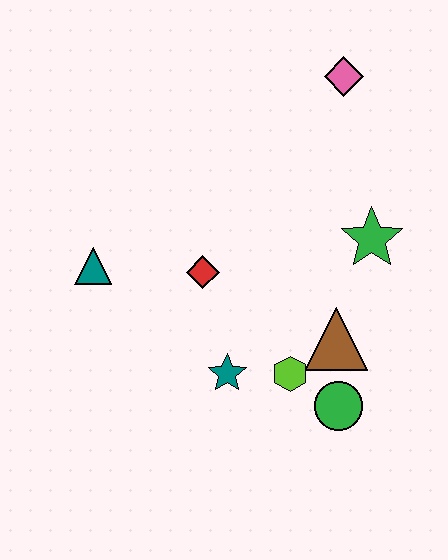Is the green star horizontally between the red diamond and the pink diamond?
No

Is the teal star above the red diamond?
No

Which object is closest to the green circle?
The lime hexagon is closest to the green circle.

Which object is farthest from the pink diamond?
The green circle is farthest from the pink diamond.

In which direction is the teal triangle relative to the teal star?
The teal triangle is to the left of the teal star.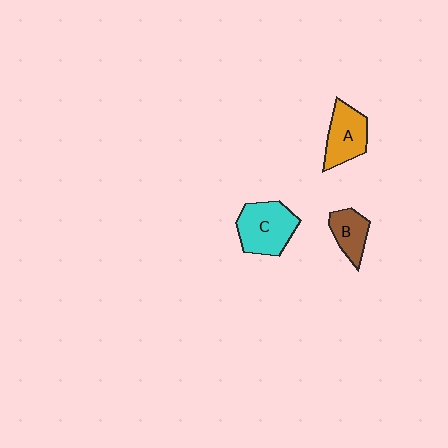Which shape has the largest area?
Shape C (cyan).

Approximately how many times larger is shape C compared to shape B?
Approximately 1.7 times.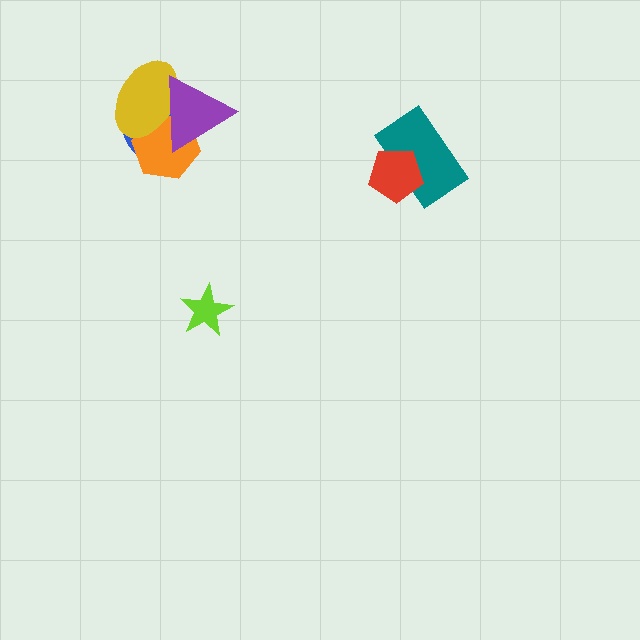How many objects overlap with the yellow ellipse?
3 objects overlap with the yellow ellipse.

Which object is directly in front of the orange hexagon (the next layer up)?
The yellow ellipse is directly in front of the orange hexagon.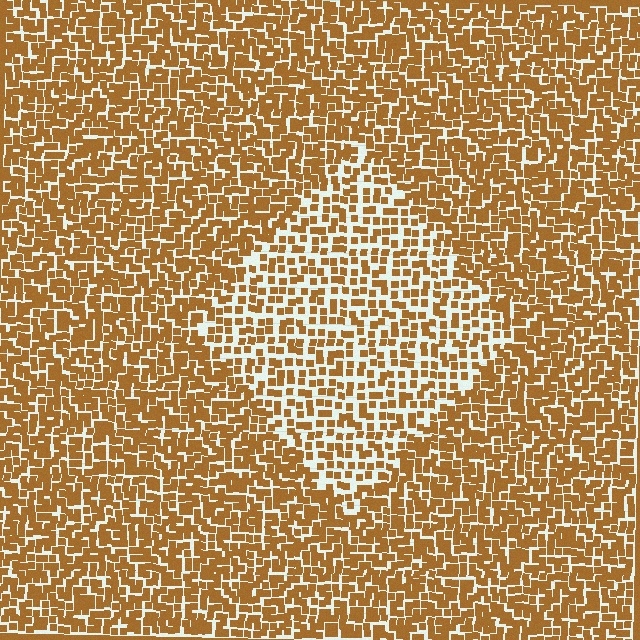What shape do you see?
I see a diamond.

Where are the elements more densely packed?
The elements are more densely packed outside the diamond boundary.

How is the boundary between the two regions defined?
The boundary is defined by a change in element density (approximately 1.7x ratio). All elements are the same color, size, and shape.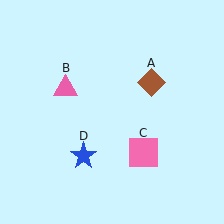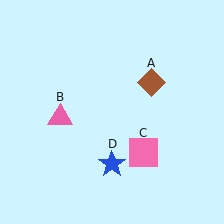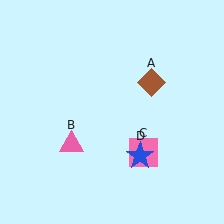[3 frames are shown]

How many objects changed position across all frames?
2 objects changed position: pink triangle (object B), blue star (object D).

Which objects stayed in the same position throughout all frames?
Brown diamond (object A) and pink square (object C) remained stationary.